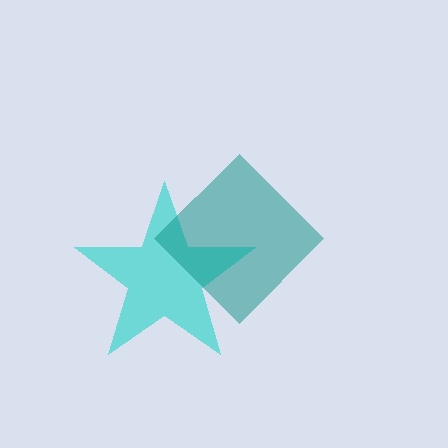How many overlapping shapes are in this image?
There are 2 overlapping shapes in the image.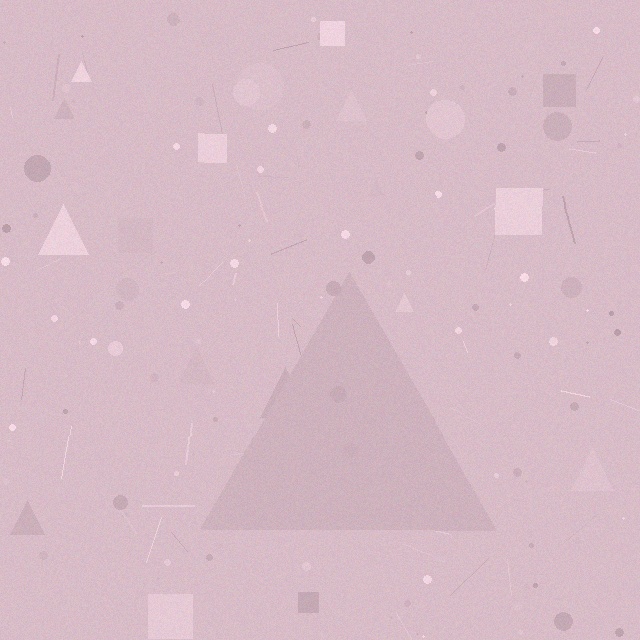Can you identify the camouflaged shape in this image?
The camouflaged shape is a triangle.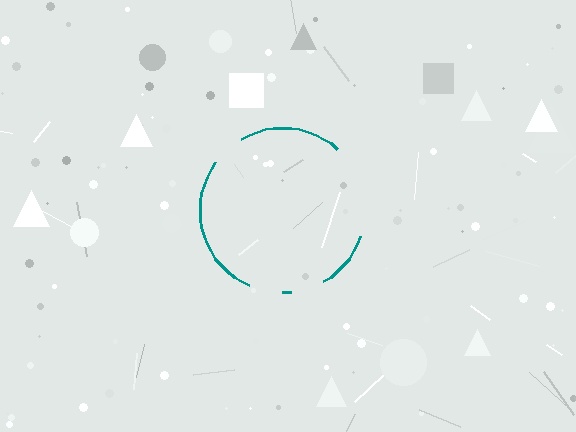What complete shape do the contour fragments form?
The contour fragments form a circle.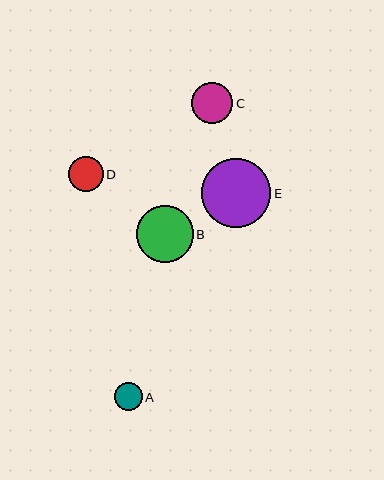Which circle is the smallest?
Circle A is the smallest with a size of approximately 28 pixels.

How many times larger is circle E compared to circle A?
Circle E is approximately 2.5 times the size of circle A.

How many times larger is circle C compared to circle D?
Circle C is approximately 1.2 times the size of circle D.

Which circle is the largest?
Circle E is the largest with a size of approximately 70 pixels.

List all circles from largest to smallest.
From largest to smallest: E, B, C, D, A.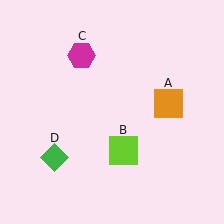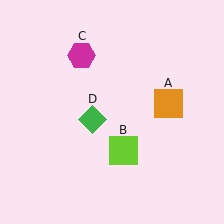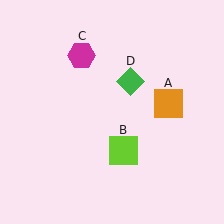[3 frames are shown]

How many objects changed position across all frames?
1 object changed position: green diamond (object D).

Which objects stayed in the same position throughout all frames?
Orange square (object A) and lime square (object B) and magenta hexagon (object C) remained stationary.